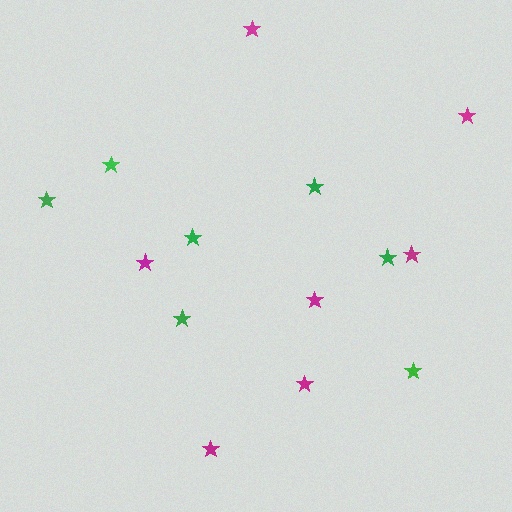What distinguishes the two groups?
There are 2 groups: one group of magenta stars (7) and one group of green stars (7).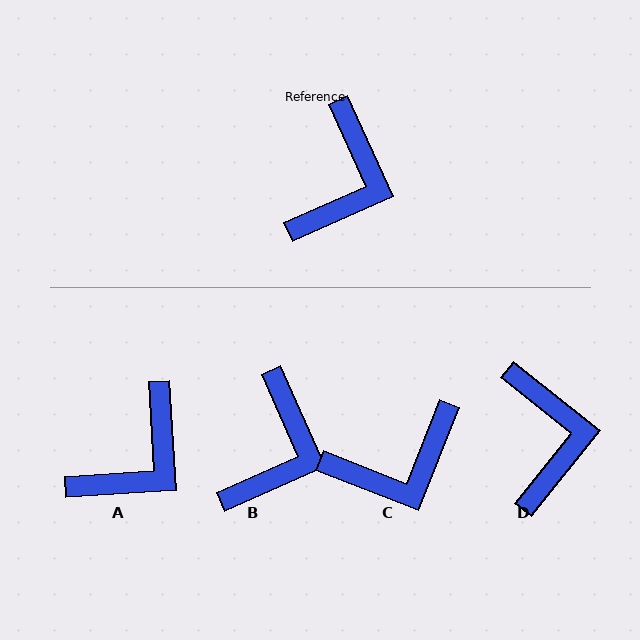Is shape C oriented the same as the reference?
No, it is off by about 45 degrees.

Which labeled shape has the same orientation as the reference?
B.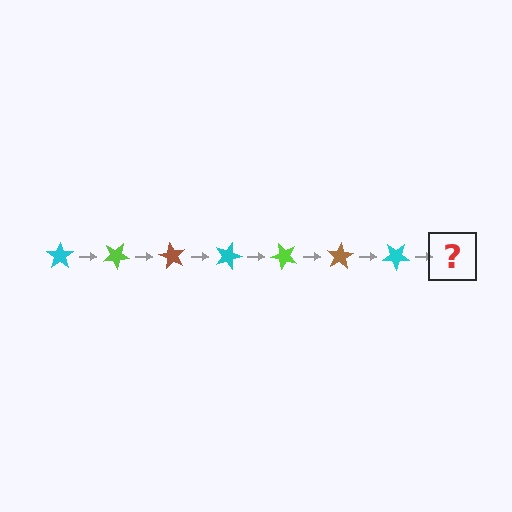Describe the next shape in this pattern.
It should be a lime star, rotated 210 degrees from the start.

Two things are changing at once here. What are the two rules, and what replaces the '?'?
The two rules are that it rotates 30 degrees each step and the color cycles through cyan, lime, and brown. The '?' should be a lime star, rotated 210 degrees from the start.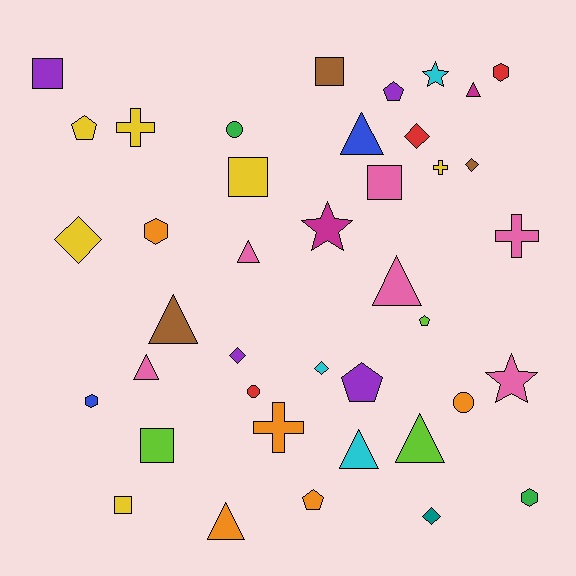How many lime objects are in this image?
There are 3 lime objects.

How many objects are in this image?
There are 40 objects.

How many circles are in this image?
There are 3 circles.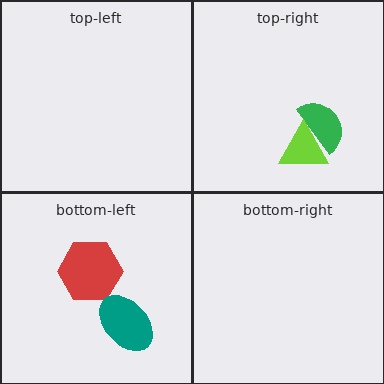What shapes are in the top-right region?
The green semicircle, the lime triangle.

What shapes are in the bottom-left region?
The red hexagon, the teal ellipse.